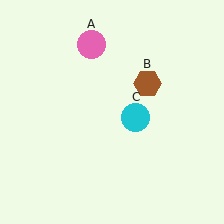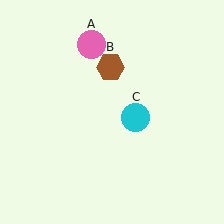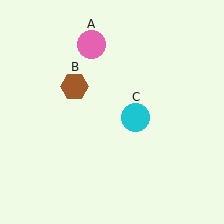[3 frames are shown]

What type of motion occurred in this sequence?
The brown hexagon (object B) rotated counterclockwise around the center of the scene.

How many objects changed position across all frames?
1 object changed position: brown hexagon (object B).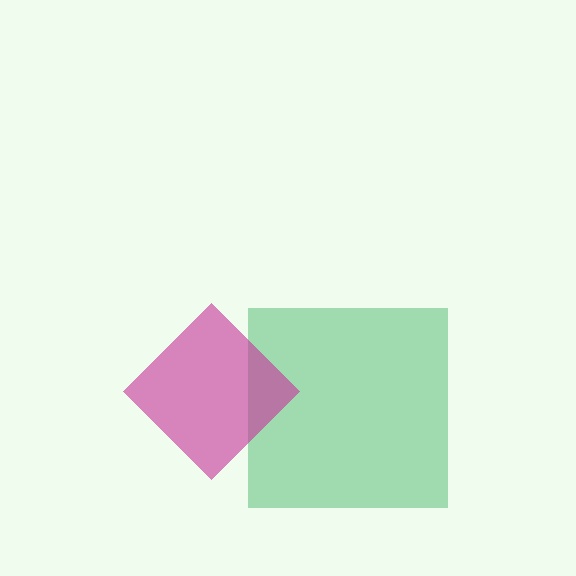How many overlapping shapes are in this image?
There are 2 overlapping shapes in the image.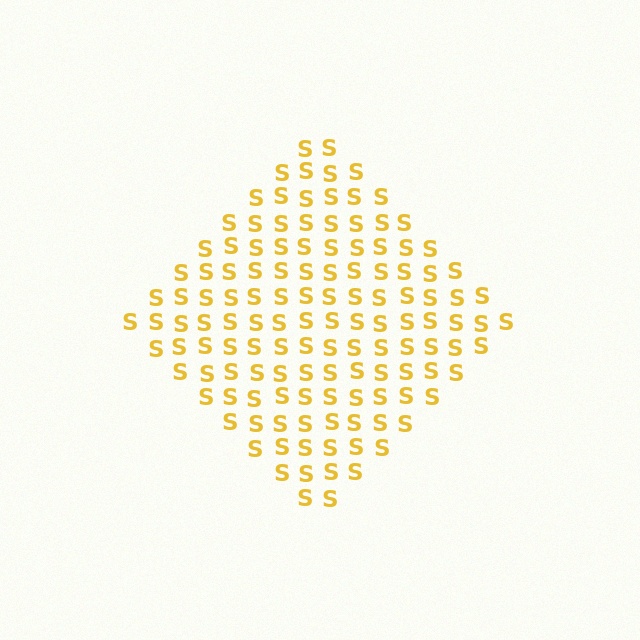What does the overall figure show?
The overall figure shows a diamond.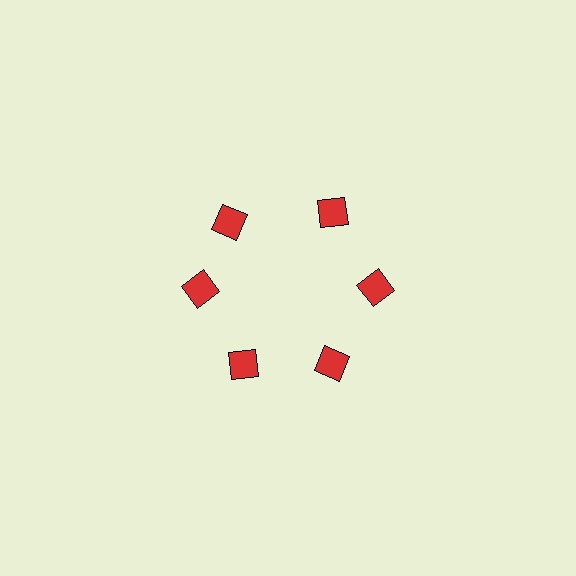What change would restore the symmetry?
The symmetry would be restored by rotating it back into even spacing with its neighbors so that all 6 squares sit at equal angles and equal distance from the center.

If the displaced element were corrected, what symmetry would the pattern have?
It would have 6-fold rotational symmetry — the pattern would map onto itself every 60 degrees.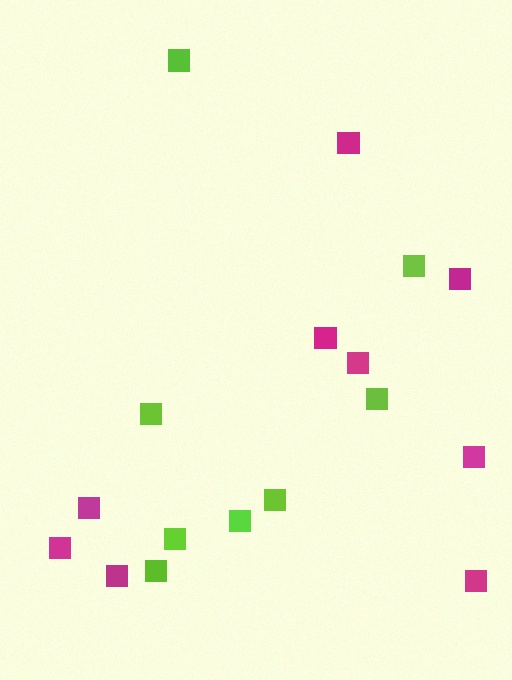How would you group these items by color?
There are 2 groups: one group of magenta squares (9) and one group of lime squares (8).